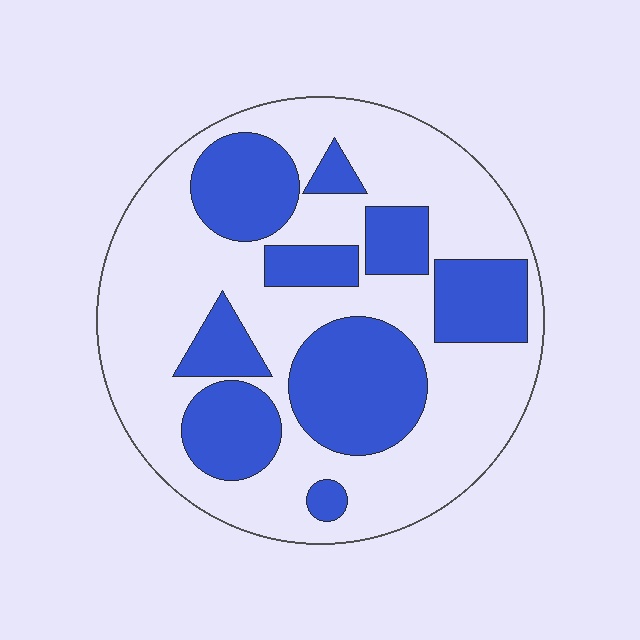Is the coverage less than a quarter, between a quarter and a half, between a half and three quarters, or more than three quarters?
Between a quarter and a half.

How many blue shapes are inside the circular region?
9.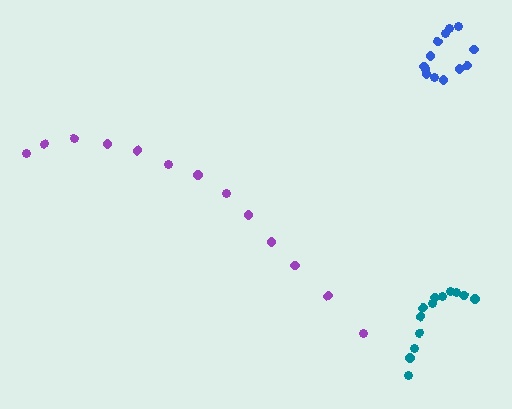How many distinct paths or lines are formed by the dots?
There are 3 distinct paths.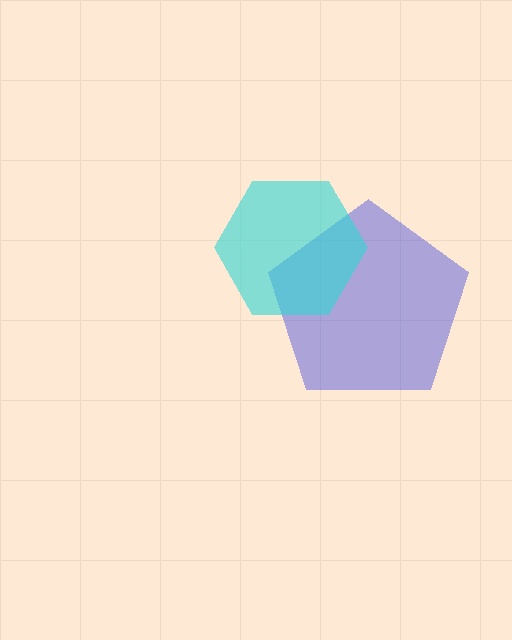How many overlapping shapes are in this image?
There are 2 overlapping shapes in the image.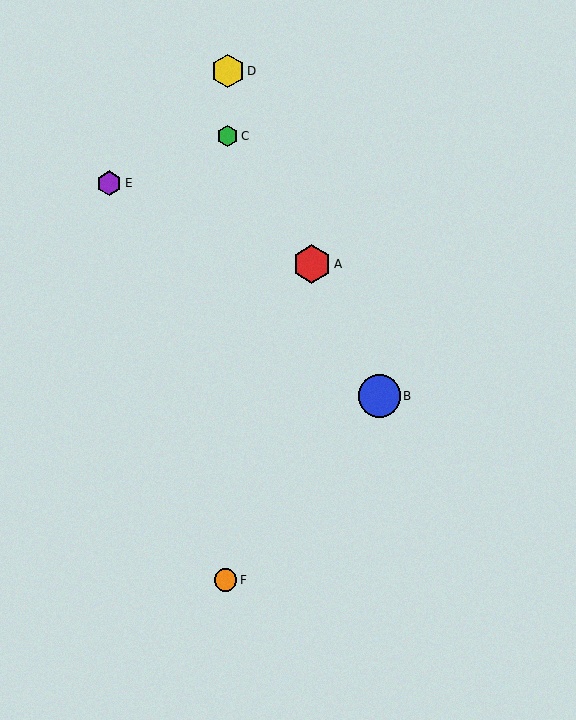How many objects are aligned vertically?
3 objects (C, D, F) are aligned vertically.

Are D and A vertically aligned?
No, D is at x≈228 and A is at x≈312.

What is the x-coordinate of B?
Object B is at x≈379.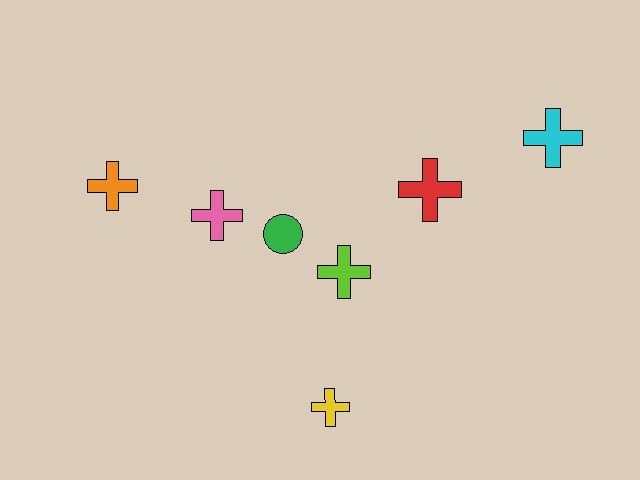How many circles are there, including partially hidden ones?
There is 1 circle.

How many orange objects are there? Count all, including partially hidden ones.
There is 1 orange object.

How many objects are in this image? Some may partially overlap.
There are 7 objects.